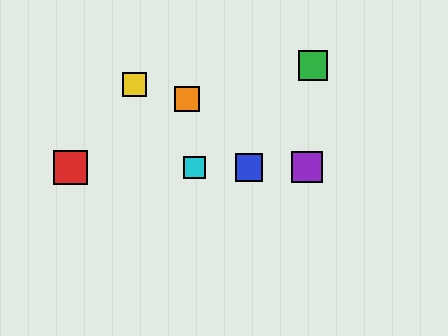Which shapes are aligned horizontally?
The red square, the blue square, the purple square, the cyan square are aligned horizontally.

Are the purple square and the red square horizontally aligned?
Yes, both are at y≈167.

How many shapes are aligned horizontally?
4 shapes (the red square, the blue square, the purple square, the cyan square) are aligned horizontally.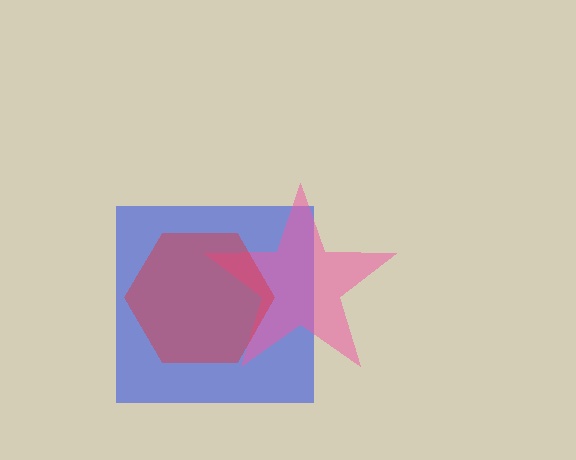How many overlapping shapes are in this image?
There are 3 overlapping shapes in the image.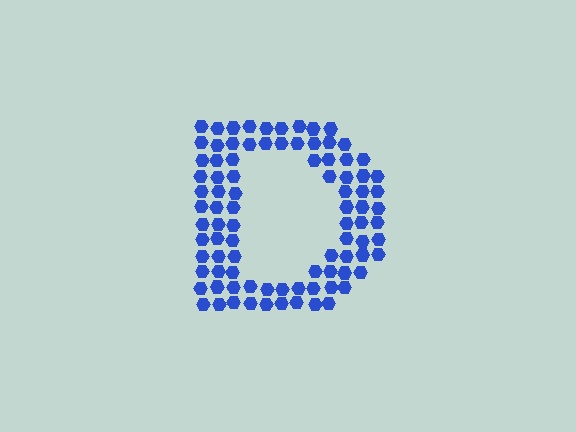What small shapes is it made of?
It is made of small hexagons.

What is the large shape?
The large shape is the letter D.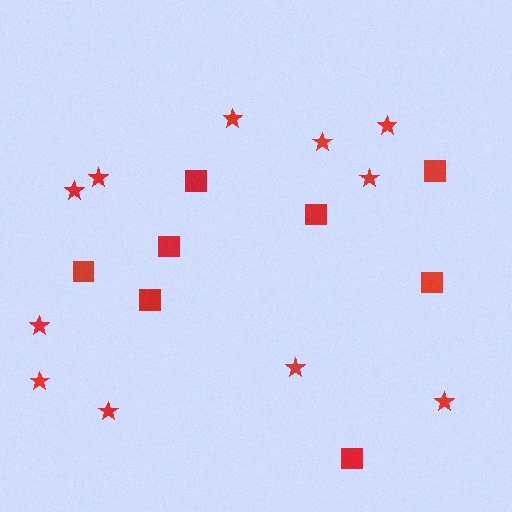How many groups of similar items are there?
There are 2 groups: one group of squares (8) and one group of stars (11).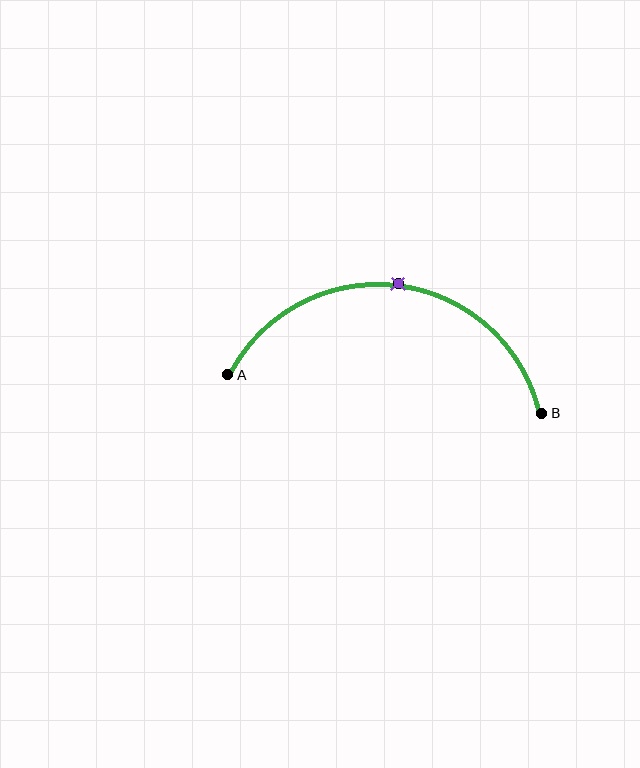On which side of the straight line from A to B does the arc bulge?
The arc bulges above the straight line connecting A and B.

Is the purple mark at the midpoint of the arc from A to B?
Yes. The purple mark lies on the arc at equal arc-length from both A and B — it is the arc midpoint.